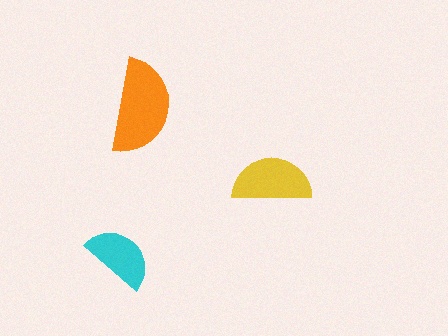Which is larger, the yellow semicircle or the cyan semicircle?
The yellow one.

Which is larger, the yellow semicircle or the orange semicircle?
The orange one.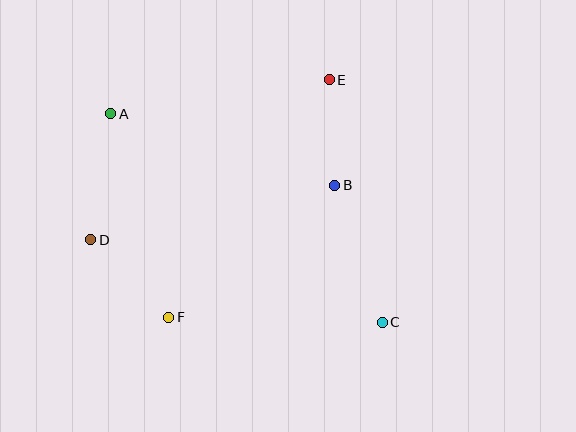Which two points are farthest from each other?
Points A and C are farthest from each other.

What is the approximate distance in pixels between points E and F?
The distance between E and F is approximately 287 pixels.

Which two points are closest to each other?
Points B and E are closest to each other.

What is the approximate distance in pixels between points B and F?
The distance between B and F is approximately 212 pixels.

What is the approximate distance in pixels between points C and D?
The distance between C and D is approximately 303 pixels.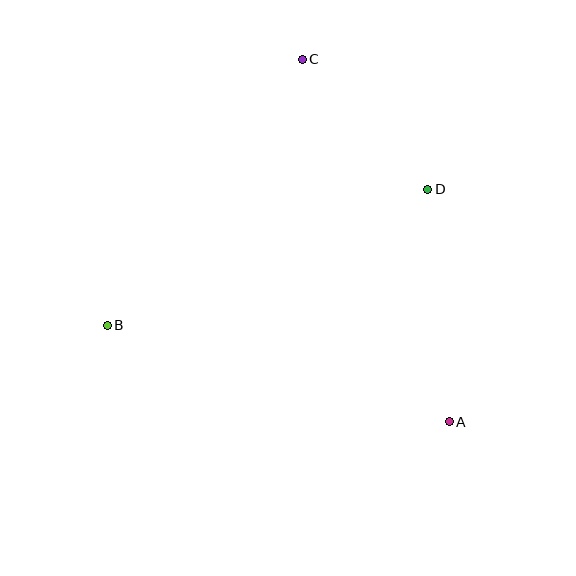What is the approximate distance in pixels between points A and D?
The distance between A and D is approximately 234 pixels.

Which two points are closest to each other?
Points C and D are closest to each other.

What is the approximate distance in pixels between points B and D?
The distance between B and D is approximately 348 pixels.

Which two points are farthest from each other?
Points A and C are farthest from each other.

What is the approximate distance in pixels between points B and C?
The distance between B and C is approximately 330 pixels.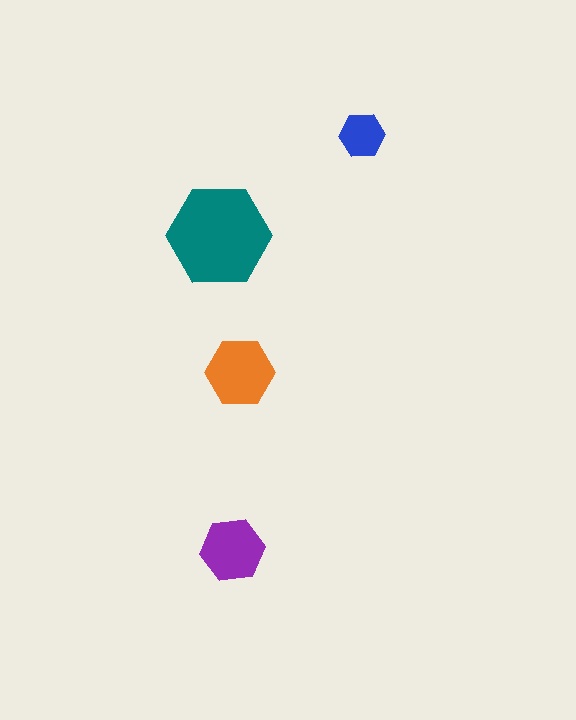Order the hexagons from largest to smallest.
the teal one, the orange one, the purple one, the blue one.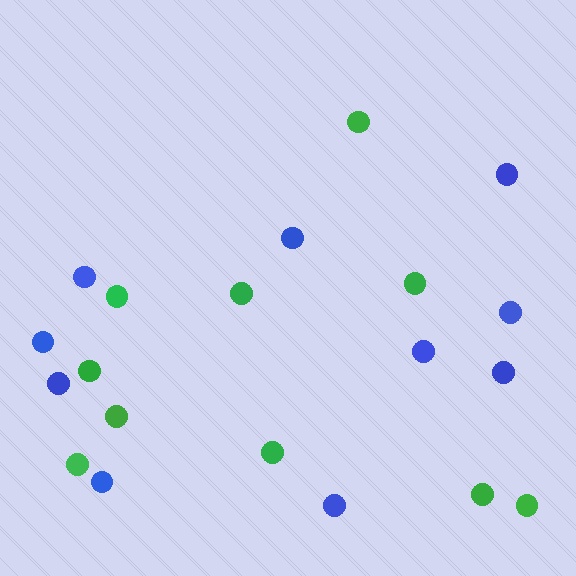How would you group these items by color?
There are 2 groups: one group of green circles (10) and one group of blue circles (10).